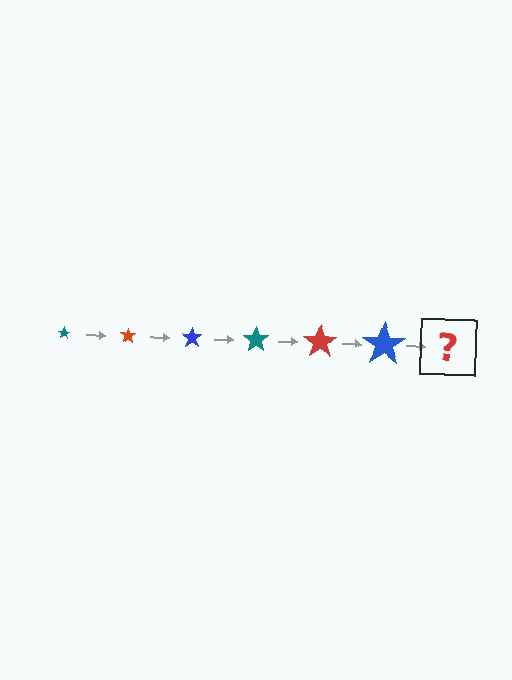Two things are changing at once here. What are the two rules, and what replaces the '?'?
The two rules are that the star grows larger each step and the color cycles through teal, red, and blue. The '?' should be a teal star, larger than the previous one.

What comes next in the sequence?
The next element should be a teal star, larger than the previous one.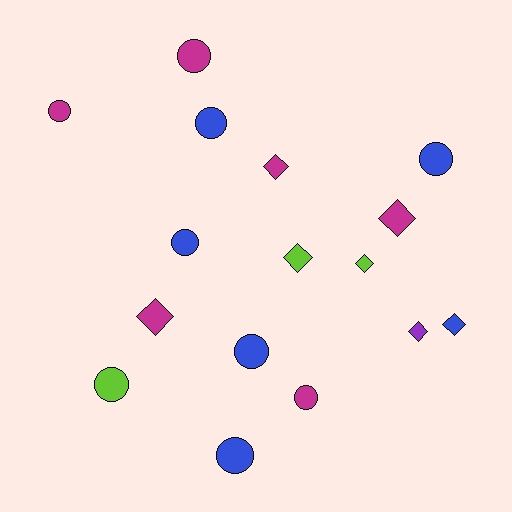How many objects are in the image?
There are 16 objects.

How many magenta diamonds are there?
There are 3 magenta diamonds.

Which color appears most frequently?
Blue, with 6 objects.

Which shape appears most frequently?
Circle, with 9 objects.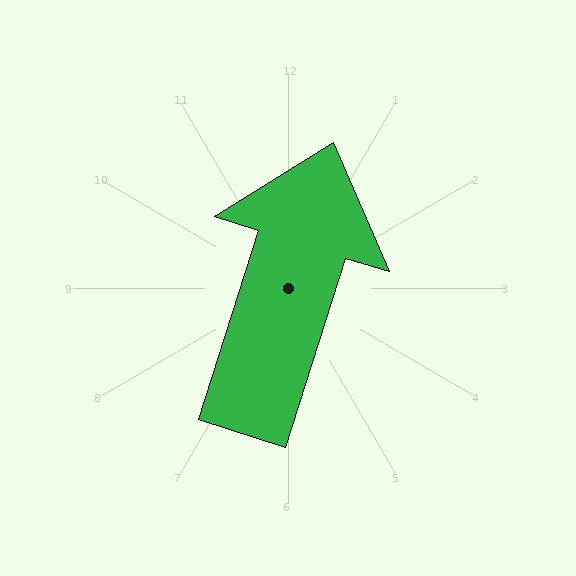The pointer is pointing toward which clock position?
Roughly 1 o'clock.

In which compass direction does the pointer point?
North.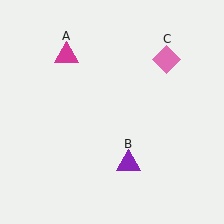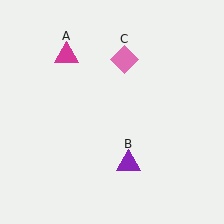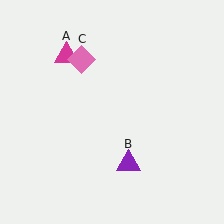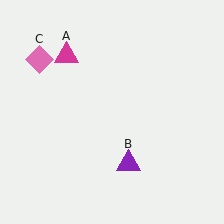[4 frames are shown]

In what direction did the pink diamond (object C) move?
The pink diamond (object C) moved left.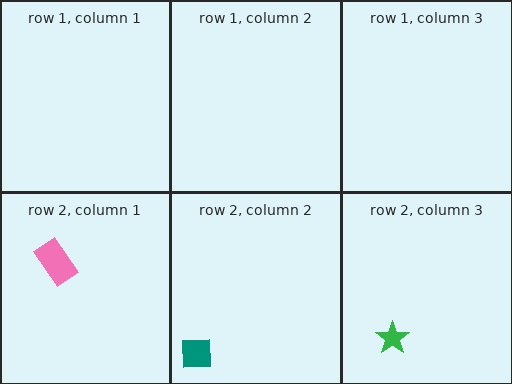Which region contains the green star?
The row 2, column 3 region.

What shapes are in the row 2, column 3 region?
The green star.